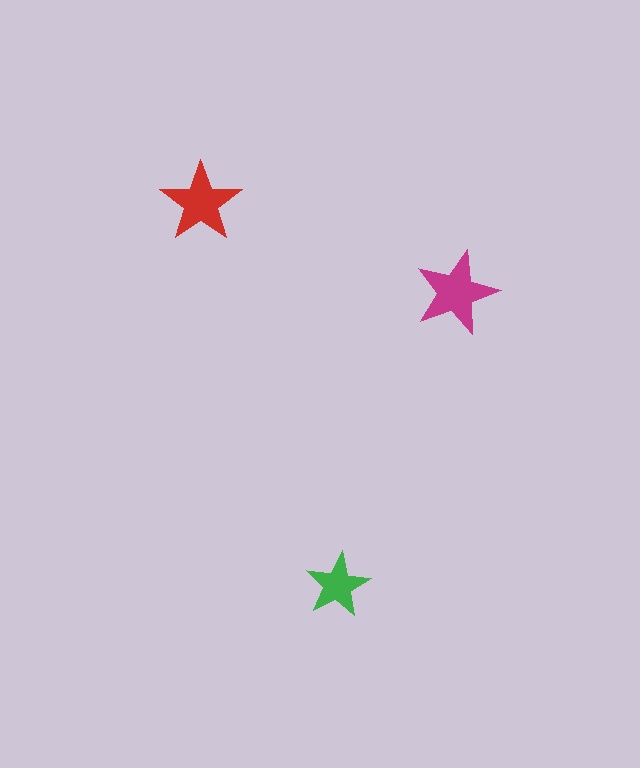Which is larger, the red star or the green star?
The red one.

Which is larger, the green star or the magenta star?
The magenta one.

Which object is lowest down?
The green star is bottommost.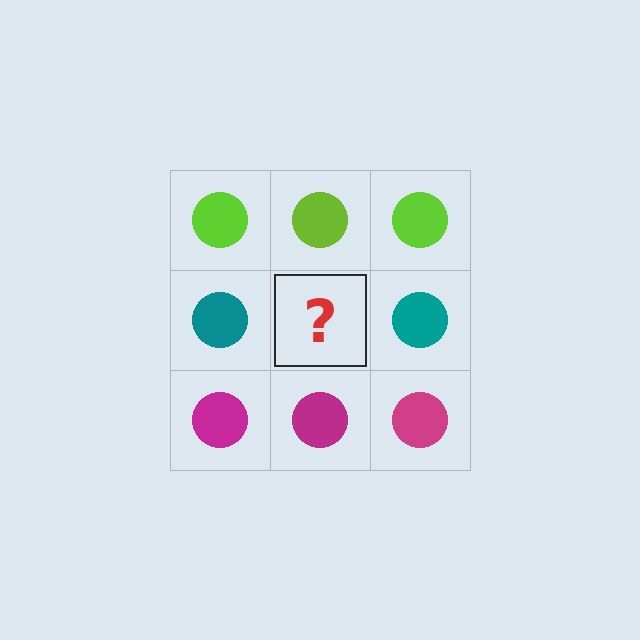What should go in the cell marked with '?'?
The missing cell should contain a teal circle.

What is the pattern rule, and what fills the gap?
The rule is that each row has a consistent color. The gap should be filled with a teal circle.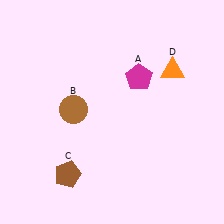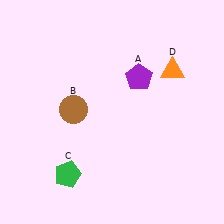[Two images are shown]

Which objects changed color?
A changed from magenta to purple. C changed from brown to green.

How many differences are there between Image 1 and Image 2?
There are 2 differences between the two images.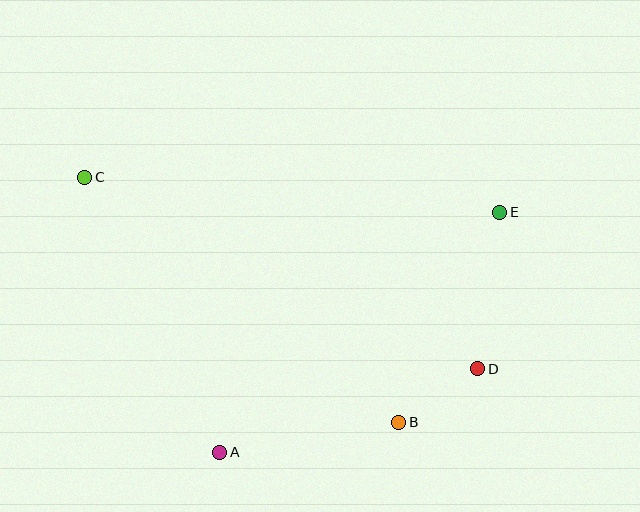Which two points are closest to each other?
Points B and D are closest to each other.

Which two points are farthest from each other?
Points C and D are farthest from each other.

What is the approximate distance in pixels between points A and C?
The distance between A and C is approximately 306 pixels.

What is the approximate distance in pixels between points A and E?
The distance between A and E is approximately 369 pixels.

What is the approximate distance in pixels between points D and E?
The distance between D and E is approximately 158 pixels.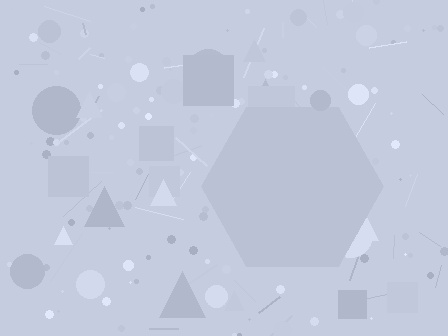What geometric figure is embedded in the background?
A hexagon is embedded in the background.